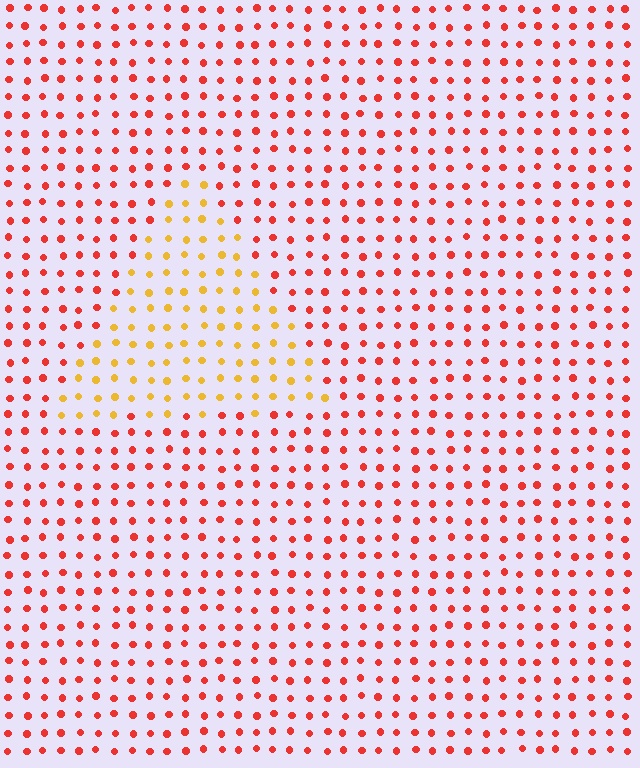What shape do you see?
I see a triangle.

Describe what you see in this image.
The image is filled with small red elements in a uniform arrangement. A triangle-shaped region is visible where the elements are tinted to a slightly different hue, forming a subtle color boundary.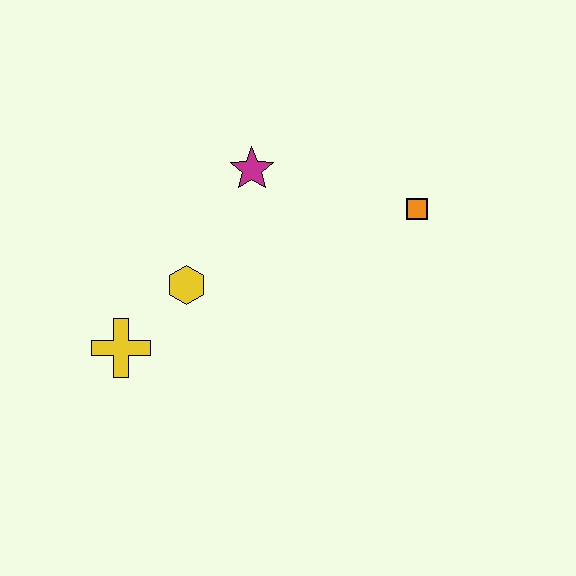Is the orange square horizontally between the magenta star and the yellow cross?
No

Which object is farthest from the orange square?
The yellow cross is farthest from the orange square.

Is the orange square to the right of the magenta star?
Yes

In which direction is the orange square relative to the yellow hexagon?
The orange square is to the right of the yellow hexagon.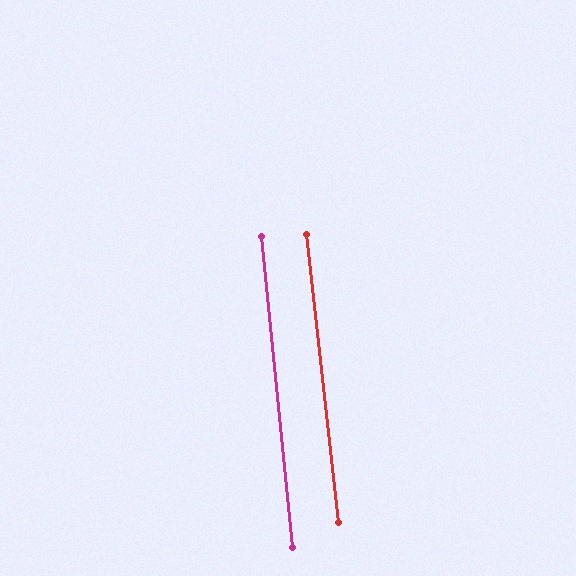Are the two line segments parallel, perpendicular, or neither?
Parallel — their directions differ by only 1.0°.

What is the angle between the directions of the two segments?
Approximately 1 degree.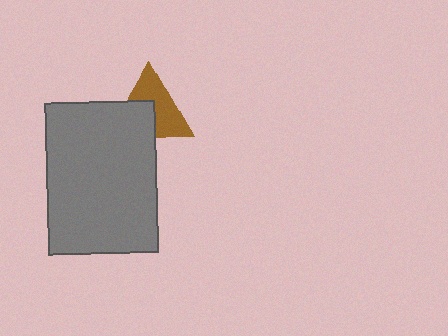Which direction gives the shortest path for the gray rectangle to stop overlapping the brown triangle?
Moving toward the lower-left gives the shortest separation.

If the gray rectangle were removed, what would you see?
You would see the complete brown triangle.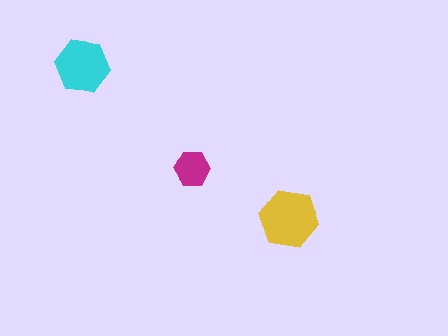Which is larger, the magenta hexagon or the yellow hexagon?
The yellow one.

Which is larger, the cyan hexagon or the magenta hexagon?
The cyan one.